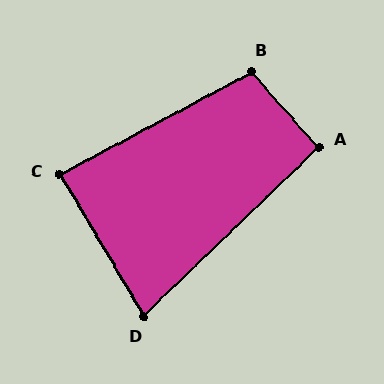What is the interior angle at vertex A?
Approximately 92 degrees (approximately right).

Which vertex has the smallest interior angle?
D, at approximately 77 degrees.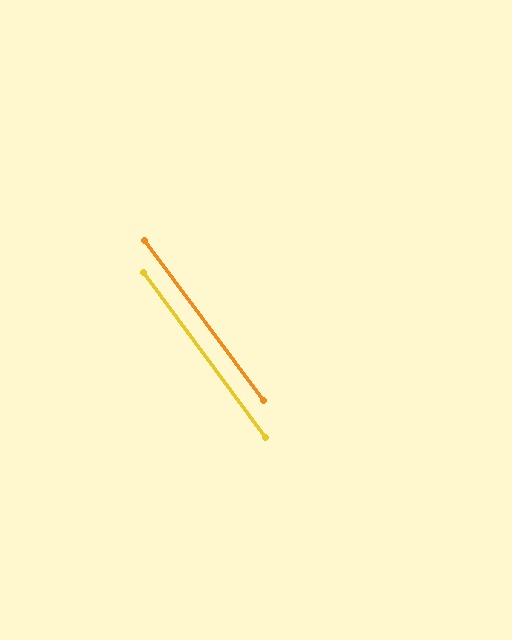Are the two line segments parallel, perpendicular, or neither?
Parallel — their directions differ by only 0.3°.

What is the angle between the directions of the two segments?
Approximately 0 degrees.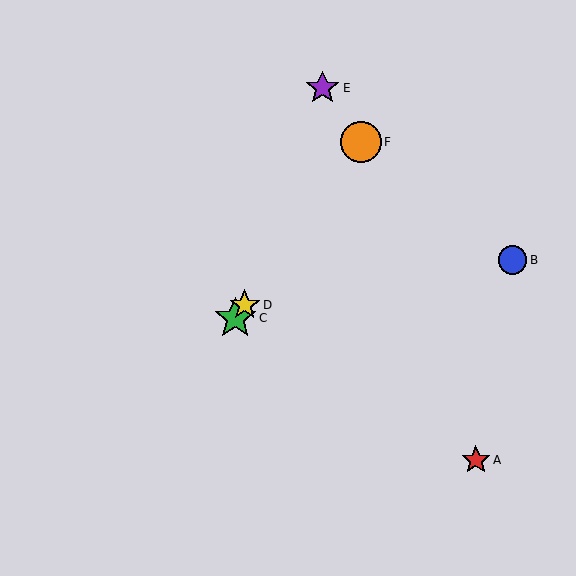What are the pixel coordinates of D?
Object D is at (245, 305).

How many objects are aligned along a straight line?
3 objects (C, D, F) are aligned along a straight line.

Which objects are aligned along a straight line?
Objects C, D, F are aligned along a straight line.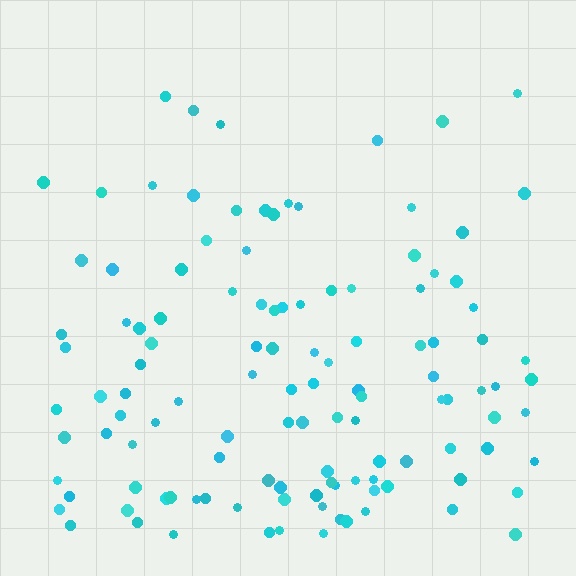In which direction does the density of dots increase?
From top to bottom, with the bottom side densest.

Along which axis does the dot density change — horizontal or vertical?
Vertical.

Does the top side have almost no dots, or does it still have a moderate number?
Still a moderate number, just noticeably fewer than the bottom.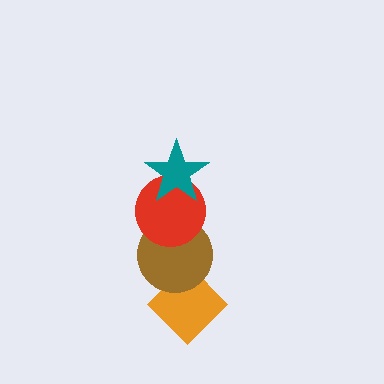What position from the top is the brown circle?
The brown circle is 3rd from the top.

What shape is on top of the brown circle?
The red circle is on top of the brown circle.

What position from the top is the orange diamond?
The orange diamond is 4th from the top.